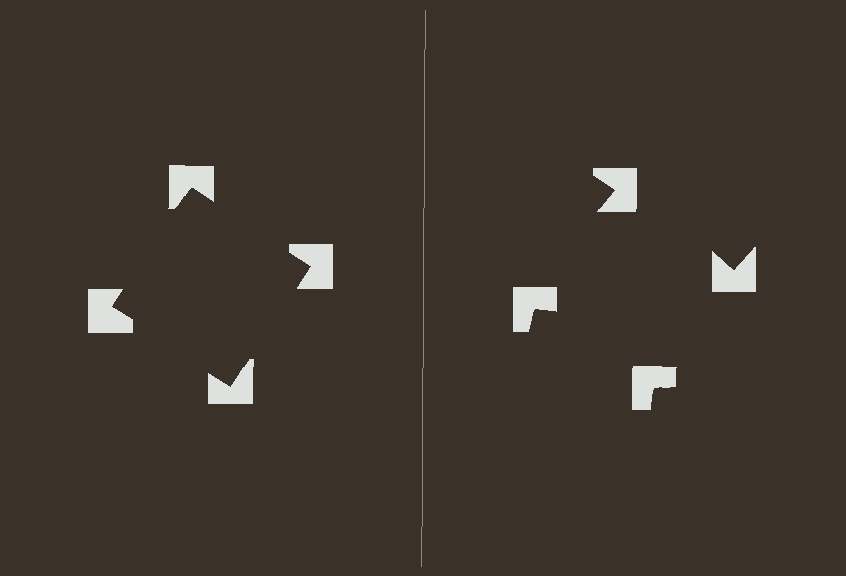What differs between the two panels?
The notched squares are positioned identically on both sides; only the wedge orientations differ. On the left they align to a square; on the right they are misaligned.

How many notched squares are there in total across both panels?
8 — 4 on each side.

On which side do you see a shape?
An illusory square appears on the left side. On the right side the wedge cuts are rotated, so no coherent shape forms.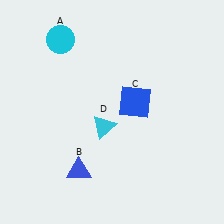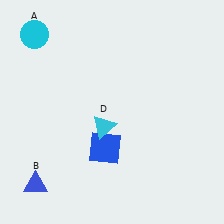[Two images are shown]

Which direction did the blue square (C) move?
The blue square (C) moved down.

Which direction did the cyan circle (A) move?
The cyan circle (A) moved left.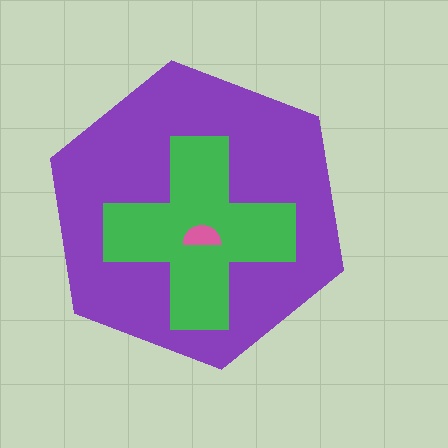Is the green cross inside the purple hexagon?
Yes.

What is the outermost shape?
The purple hexagon.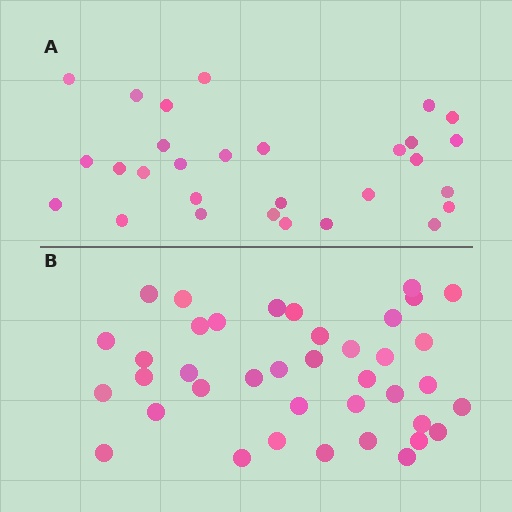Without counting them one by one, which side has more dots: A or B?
Region B (the bottom region) has more dots.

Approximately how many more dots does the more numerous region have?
Region B has roughly 10 or so more dots than region A.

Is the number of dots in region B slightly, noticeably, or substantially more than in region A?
Region B has noticeably more, but not dramatically so. The ratio is roughly 1.3 to 1.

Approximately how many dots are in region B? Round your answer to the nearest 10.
About 40 dots. (The exact count is 39, which rounds to 40.)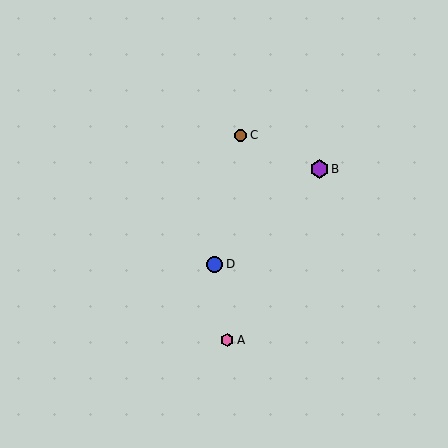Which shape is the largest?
The purple hexagon (labeled B) is the largest.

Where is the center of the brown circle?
The center of the brown circle is at (240, 135).